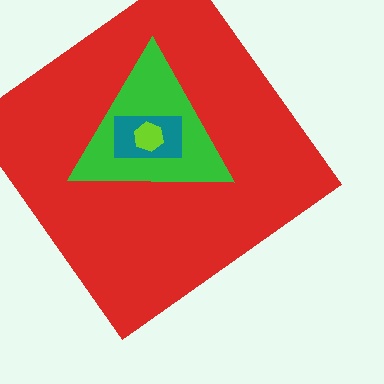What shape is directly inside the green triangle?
The teal rectangle.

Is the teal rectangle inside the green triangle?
Yes.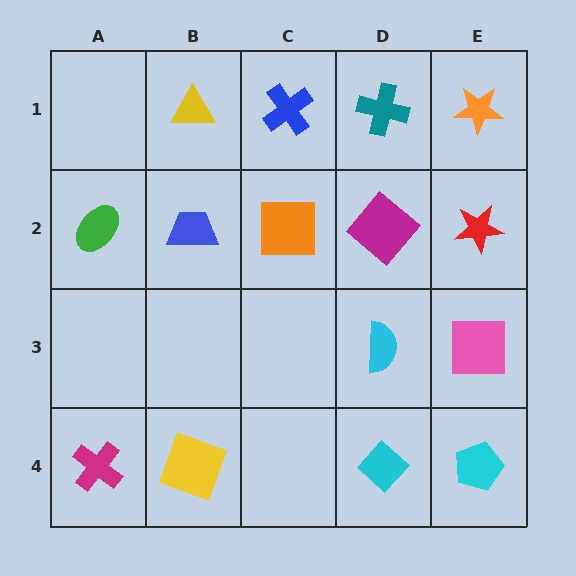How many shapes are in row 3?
2 shapes.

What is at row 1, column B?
A yellow triangle.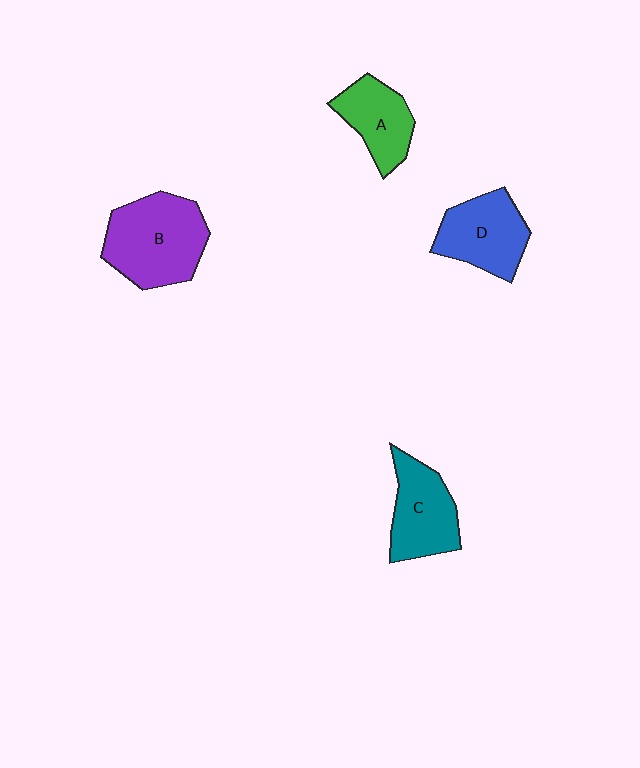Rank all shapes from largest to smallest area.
From largest to smallest: B (purple), D (blue), C (teal), A (green).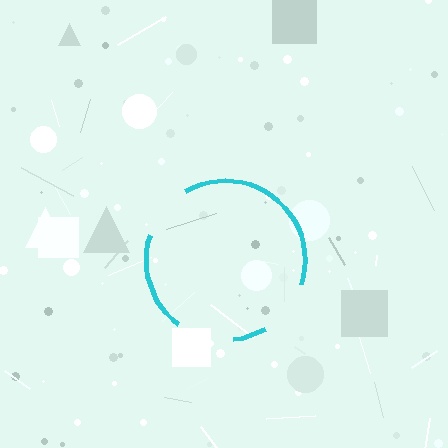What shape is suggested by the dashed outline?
The dashed outline suggests a circle.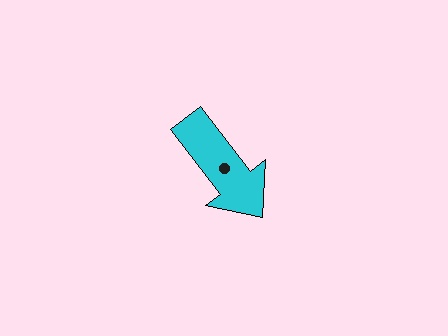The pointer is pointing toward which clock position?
Roughly 5 o'clock.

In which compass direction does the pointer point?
Southeast.